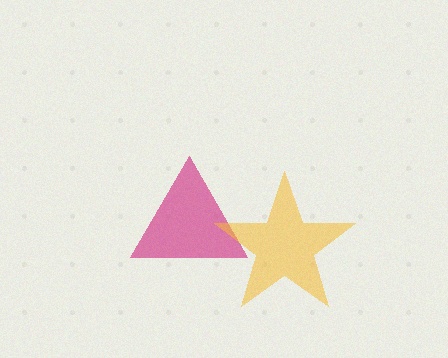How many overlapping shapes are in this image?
There are 2 overlapping shapes in the image.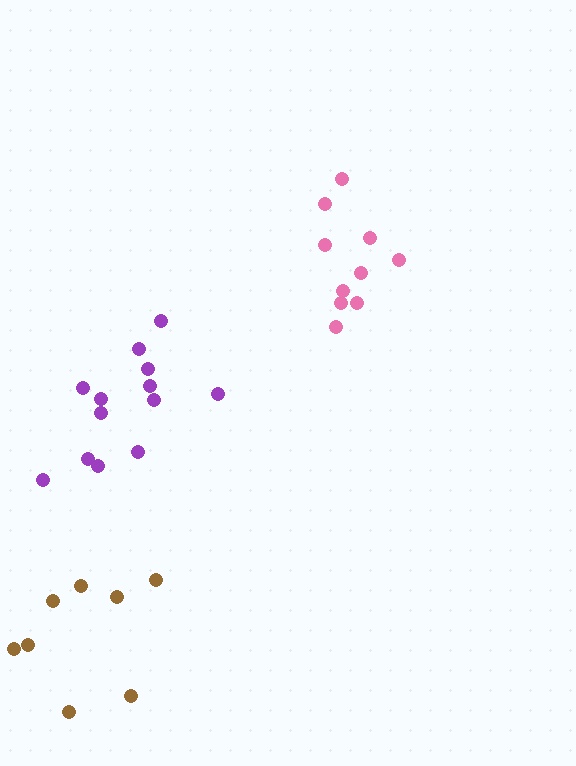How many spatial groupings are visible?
There are 3 spatial groupings.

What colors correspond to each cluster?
The clusters are colored: purple, pink, brown.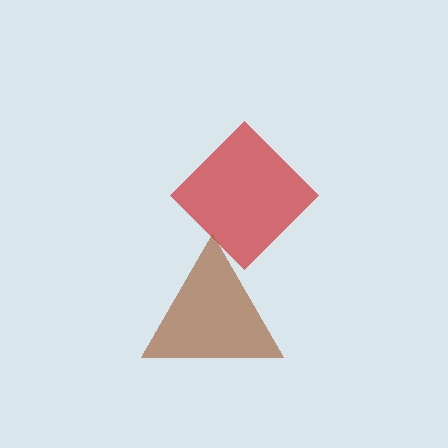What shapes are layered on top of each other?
The layered shapes are: a red diamond, a brown triangle.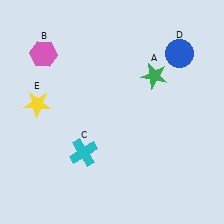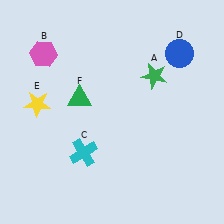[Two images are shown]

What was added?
A green triangle (F) was added in Image 2.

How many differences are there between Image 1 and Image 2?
There is 1 difference between the two images.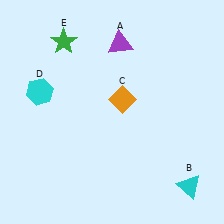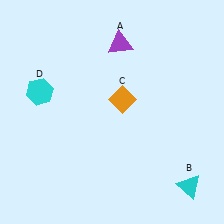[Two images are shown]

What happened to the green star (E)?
The green star (E) was removed in Image 2. It was in the top-left area of Image 1.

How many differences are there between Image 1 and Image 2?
There is 1 difference between the two images.